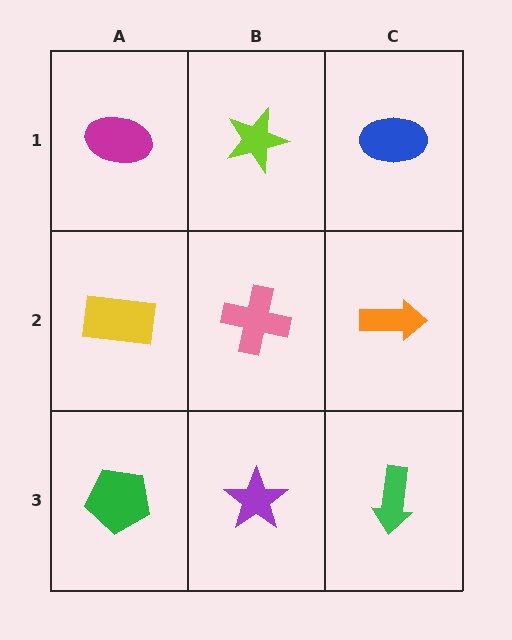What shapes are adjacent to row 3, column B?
A pink cross (row 2, column B), a green pentagon (row 3, column A), a green arrow (row 3, column C).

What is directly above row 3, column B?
A pink cross.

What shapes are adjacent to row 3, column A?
A yellow rectangle (row 2, column A), a purple star (row 3, column B).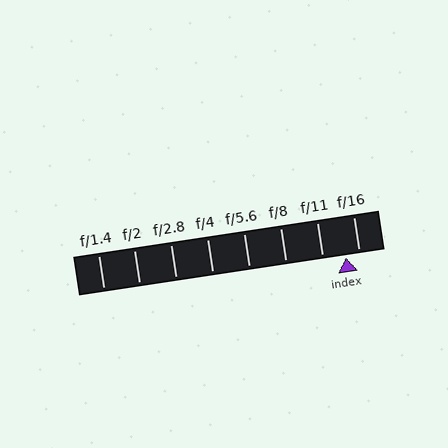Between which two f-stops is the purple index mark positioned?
The index mark is between f/11 and f/16.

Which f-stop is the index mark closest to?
The index mark is closest to f/16.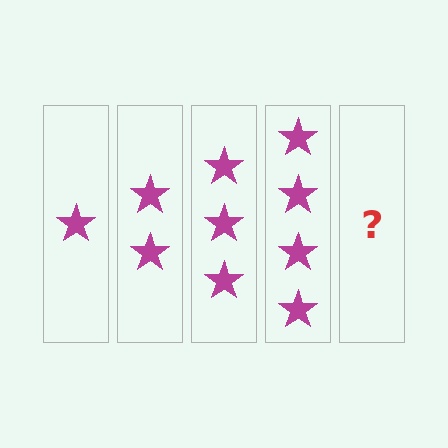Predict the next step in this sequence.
The next step is 5 stars.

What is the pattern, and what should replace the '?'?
The pattern is that each step adds one more star. The '?' should be 5 stars.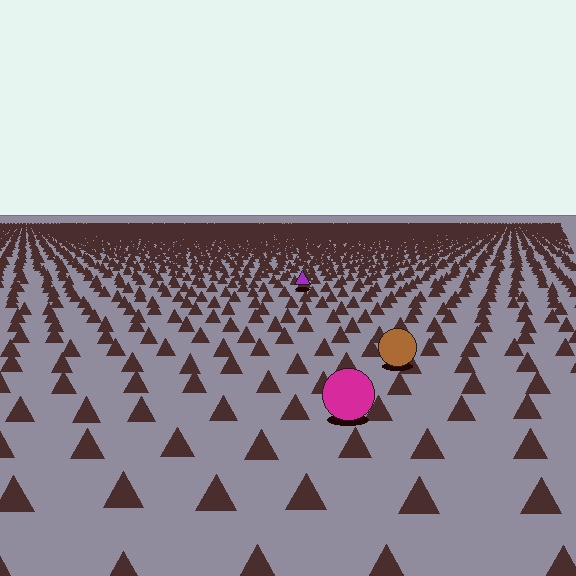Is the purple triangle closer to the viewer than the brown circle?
No. The brown circle is closer — you can tell from the texture gradient: the ground texture is coarser near it.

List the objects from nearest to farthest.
From nearest to farthest: the magenta circle, the brown circle, the purple triangle.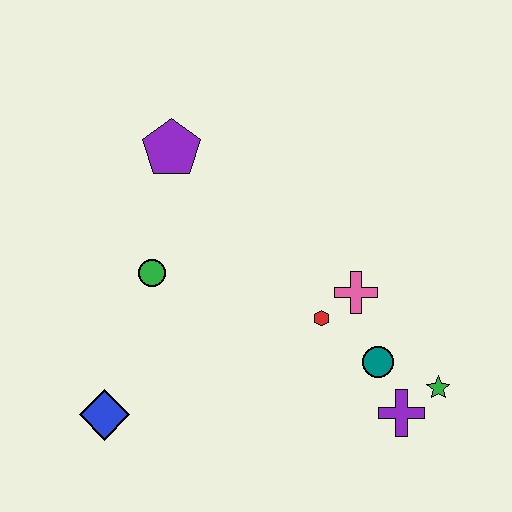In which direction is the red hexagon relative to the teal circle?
The red hexagon is to the left of the teal circle.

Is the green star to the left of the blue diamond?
No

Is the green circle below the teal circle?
No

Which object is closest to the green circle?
The purple pentagon is closest to the green circle.